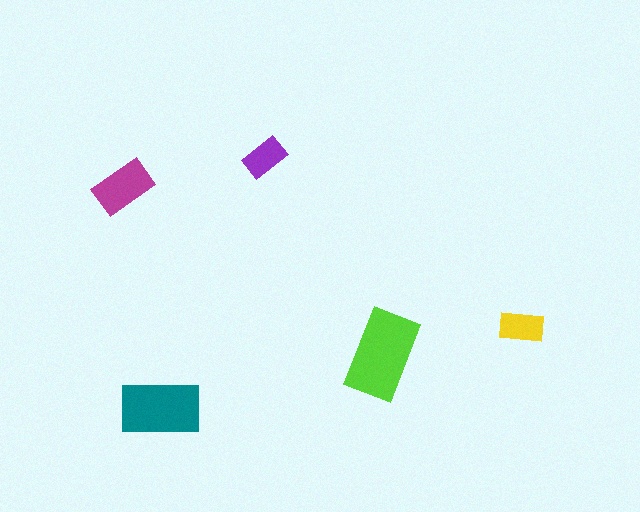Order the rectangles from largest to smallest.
the lime one, the teal one, the magenta one, the yellow one, the purple one.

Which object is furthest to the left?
The magenta rectangle is leftmost.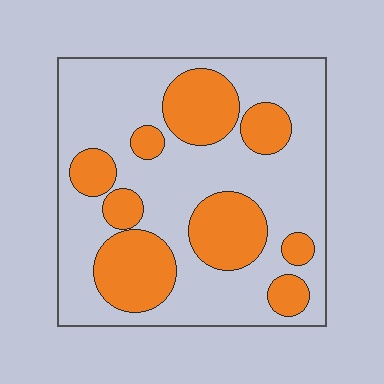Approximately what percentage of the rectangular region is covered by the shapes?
Approximately 35%.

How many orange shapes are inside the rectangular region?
9.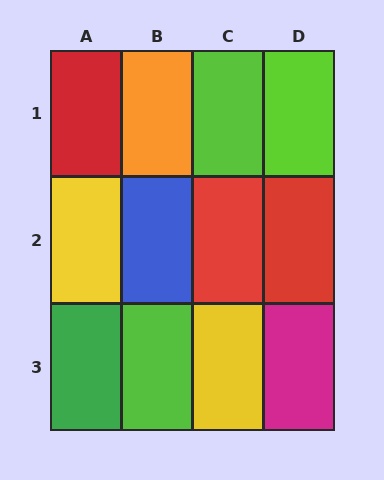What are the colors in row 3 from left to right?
Green, lime, yellow, magenta.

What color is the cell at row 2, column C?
Red.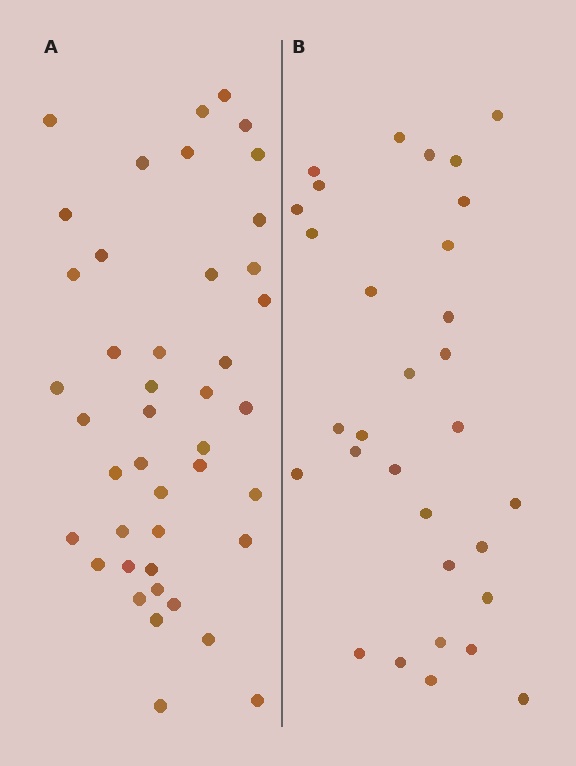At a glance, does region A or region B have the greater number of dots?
Region A (the left region) has more dots.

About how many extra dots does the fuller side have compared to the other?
Region A has roughly 12 or so more dots than region B.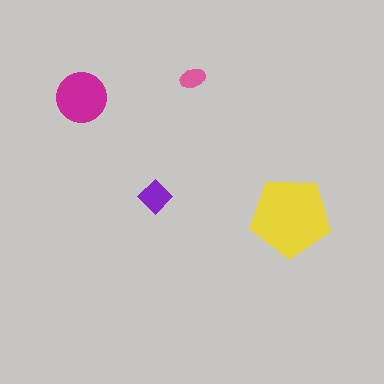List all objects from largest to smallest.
The yellow pentagon, the magenta circle, the purple diamond, the pink ellipse.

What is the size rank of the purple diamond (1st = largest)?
3rd.